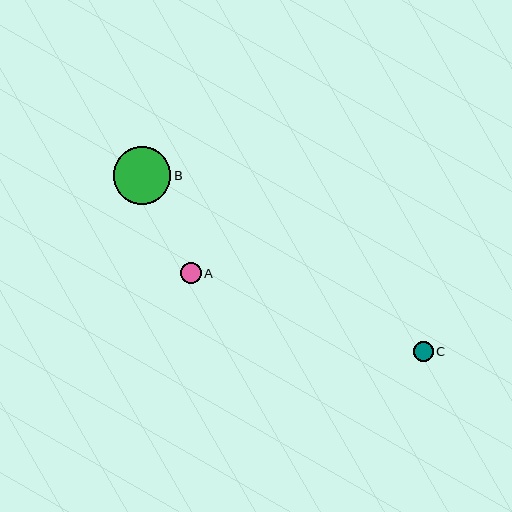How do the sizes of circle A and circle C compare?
Circle A and circle C are approximately the same size.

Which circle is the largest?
Circle B is the largest with a size of approximately 58 pixels.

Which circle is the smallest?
Circle C is the smallest with a size of approximately 20 pixels.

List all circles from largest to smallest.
From largest to smallest: B, A, C.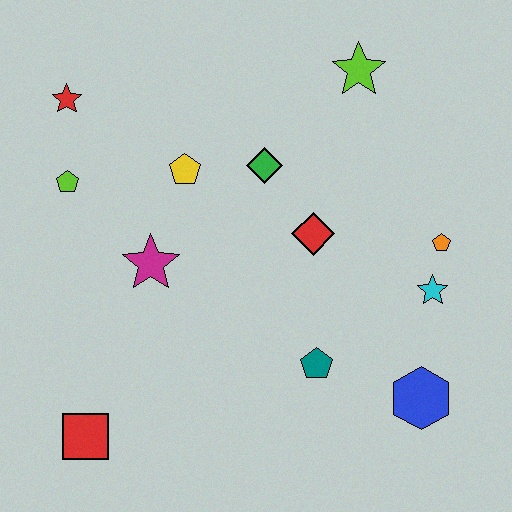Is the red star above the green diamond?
Yes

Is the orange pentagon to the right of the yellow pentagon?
Yes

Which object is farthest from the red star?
The blue hexagon is farthest from the red star.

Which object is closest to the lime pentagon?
The red star is closest to the lime pentagon.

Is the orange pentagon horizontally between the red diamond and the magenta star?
No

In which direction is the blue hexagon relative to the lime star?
The blue hexagon is below the lime star.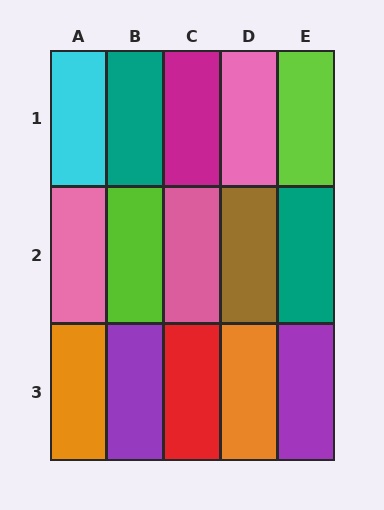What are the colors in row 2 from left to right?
Pink, lime, pink, brown, teal.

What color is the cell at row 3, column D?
Orange.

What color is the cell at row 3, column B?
Purple.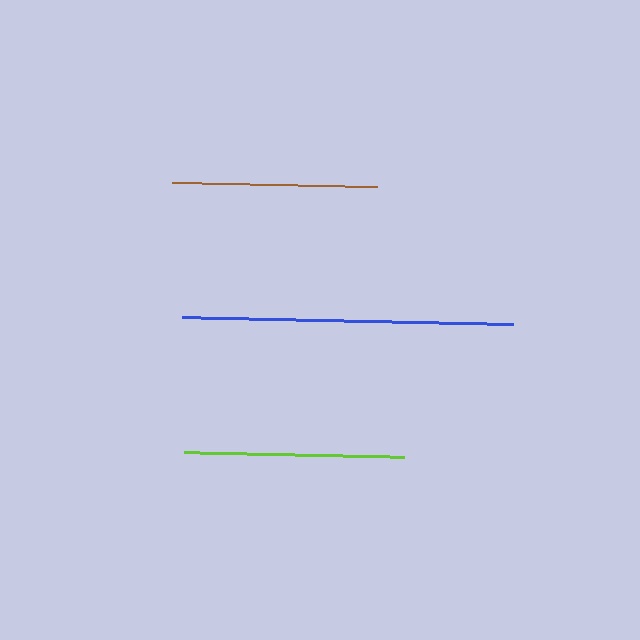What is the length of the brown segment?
The brown segment is approximately 205 pixels long.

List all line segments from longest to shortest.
From longest to shortest: blue, lime, brown.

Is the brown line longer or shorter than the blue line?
The blue line is longer than the brown line.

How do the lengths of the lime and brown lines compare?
The lime and brown lines are approximately the same length.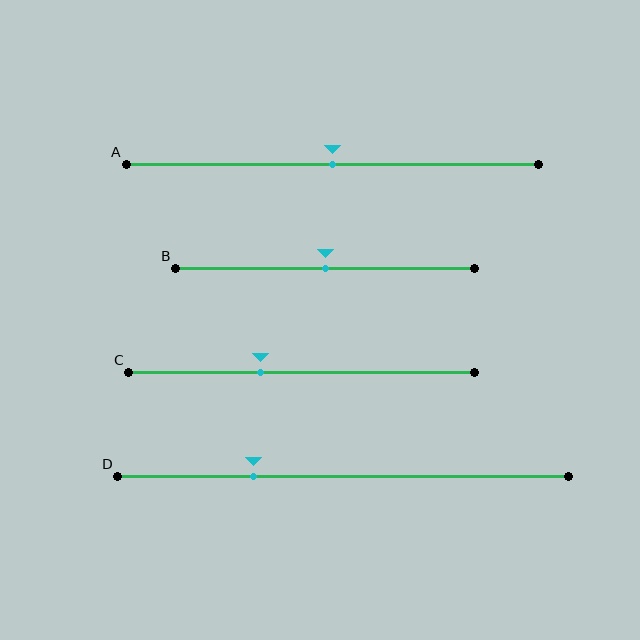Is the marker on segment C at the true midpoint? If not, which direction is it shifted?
No, the marker on segment C is shifted to the left by about 12% of the segment length.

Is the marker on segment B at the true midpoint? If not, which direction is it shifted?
Yes, the marker on segment B is at the true midpoint.